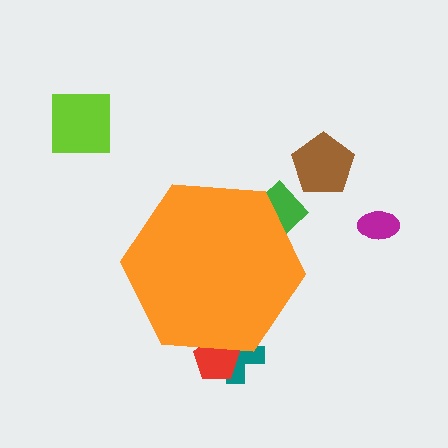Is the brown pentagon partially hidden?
No, the brown pentagon is fully visible.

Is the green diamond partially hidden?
Yes, the green diamond is partially hidden behind the orange hexagon.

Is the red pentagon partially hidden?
Yes, the red pentagon is partially hidden behind the orange hexagon.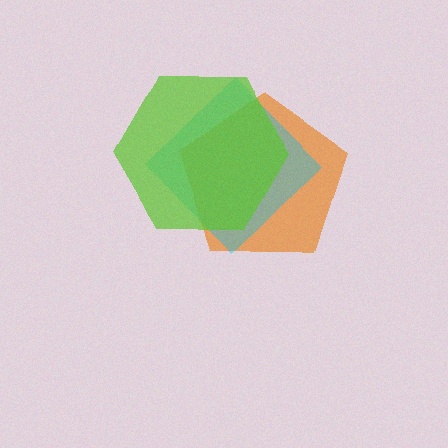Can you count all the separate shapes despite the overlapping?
Yes, there are 3 separate shapes.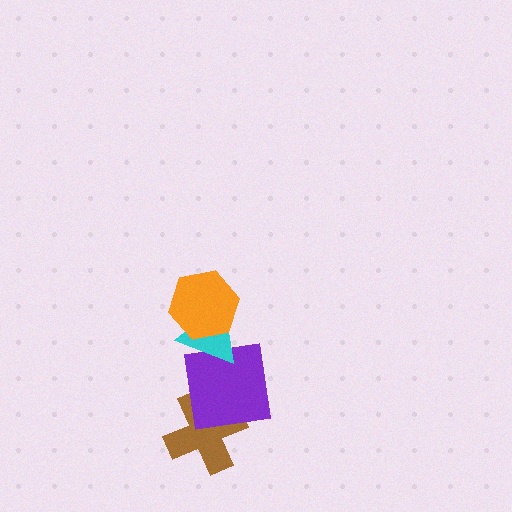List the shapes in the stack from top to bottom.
From top to bottom: the orange hexagon, the cyan triangle, the purple square, the brown cross.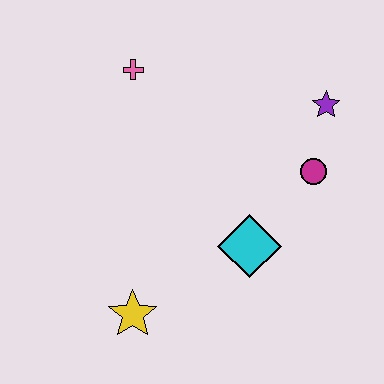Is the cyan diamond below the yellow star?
No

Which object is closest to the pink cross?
The purple star is closest to the pink cross.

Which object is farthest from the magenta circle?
The yellow star is farthest from the magenta circle.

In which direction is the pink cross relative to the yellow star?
The pink cross is above the yellow star.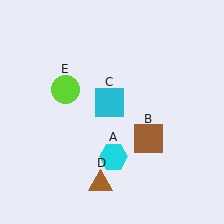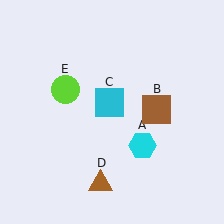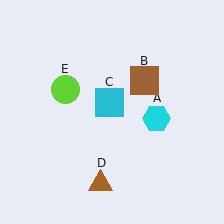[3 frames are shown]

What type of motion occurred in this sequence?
The cyan hexagon (object A), brown square (object B) rotated counterclockwise around the center of the scene.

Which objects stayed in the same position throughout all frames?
Cyan square (object C) and brown triangle (object D) and lime circle (object E) remained stationary.